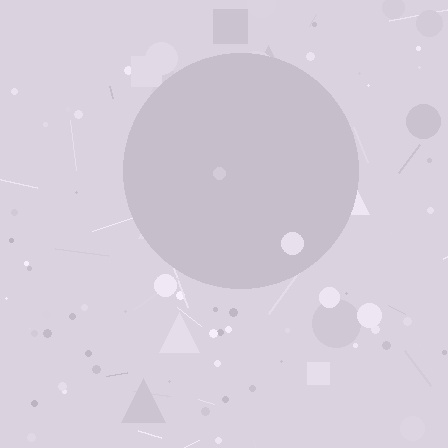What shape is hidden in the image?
A circle is hidden in the image.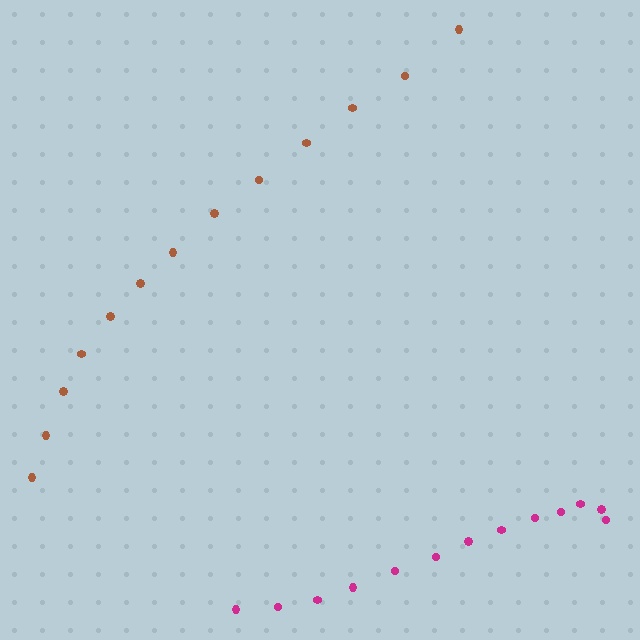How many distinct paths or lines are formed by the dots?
There are 2 distinct paths.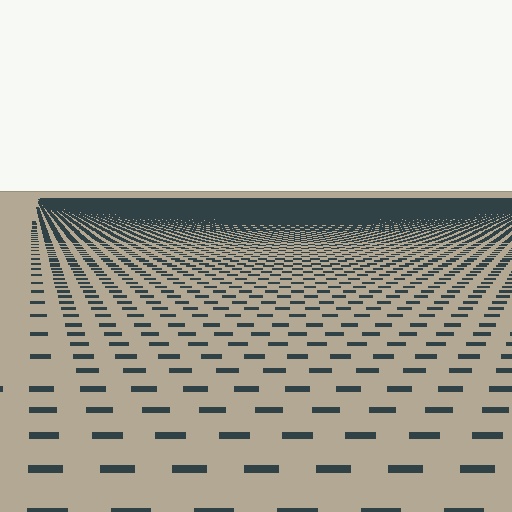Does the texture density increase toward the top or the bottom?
Density increases toward the top.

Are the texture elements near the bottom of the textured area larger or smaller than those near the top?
Larger. Near the bottom, elements are closer to the viewer and appear at a bigger on-screen size.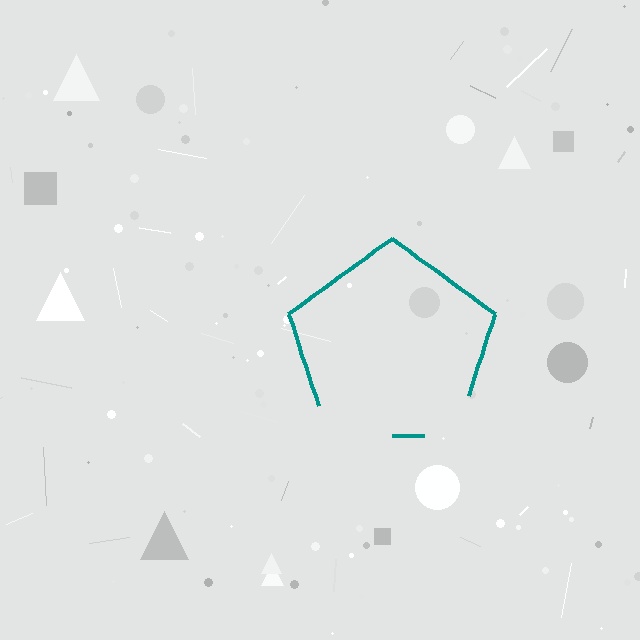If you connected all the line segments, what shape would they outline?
They would outline a pentagon.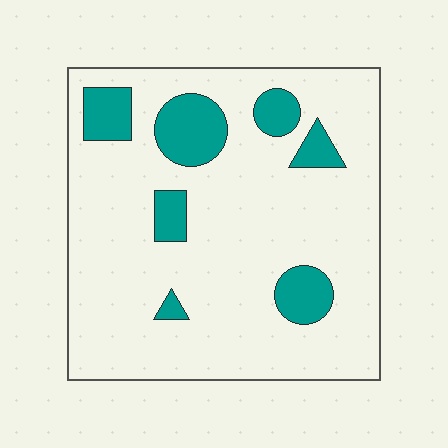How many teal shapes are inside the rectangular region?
7.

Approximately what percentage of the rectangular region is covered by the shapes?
Approximately 15%.